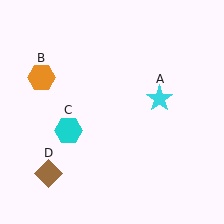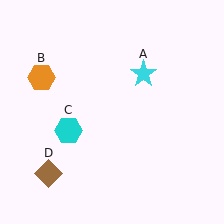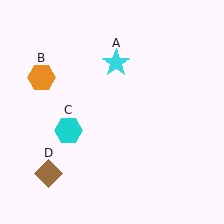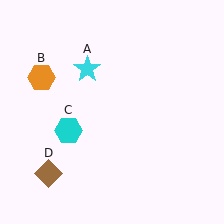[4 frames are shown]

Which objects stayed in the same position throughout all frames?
Orange hexagon (object B) and cyan hexagon (object C) and brown diamond (object D) remained stationary.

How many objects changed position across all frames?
1 object changed position: cyan star (object A).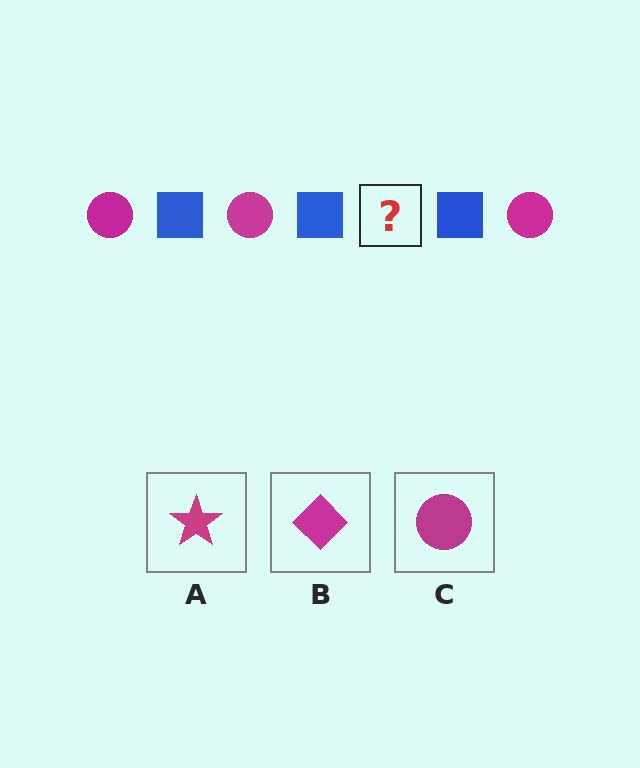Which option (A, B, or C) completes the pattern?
C.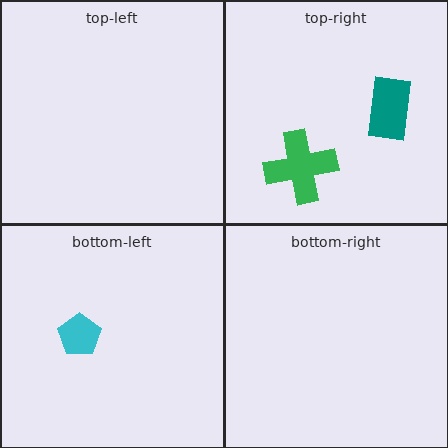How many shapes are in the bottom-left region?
1.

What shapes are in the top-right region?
The green cross, the teal rectangle.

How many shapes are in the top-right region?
2.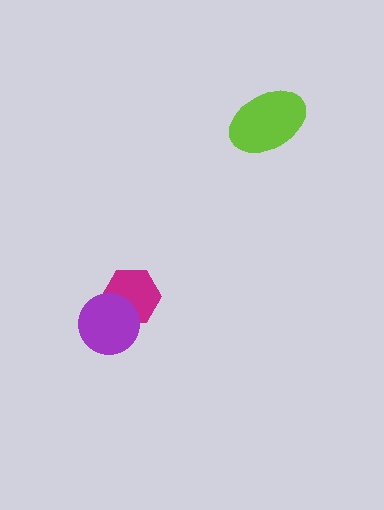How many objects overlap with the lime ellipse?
0 objects overlap with the lime ellipse.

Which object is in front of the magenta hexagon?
The purple circle is in front of the magenta hexagon.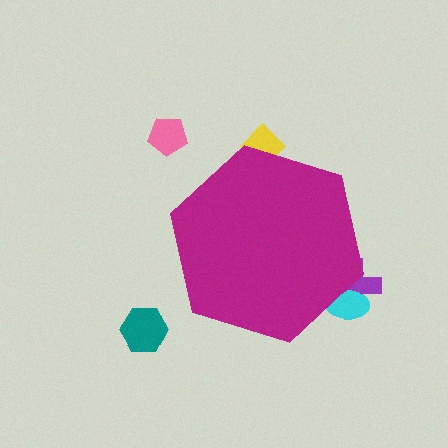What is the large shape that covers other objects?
A magenta hexagon.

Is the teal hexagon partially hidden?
No, the teal hexagon is fully visible.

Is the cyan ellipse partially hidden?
Yes, the cyan ellipse is partially hidden behind the magenta hexagon.